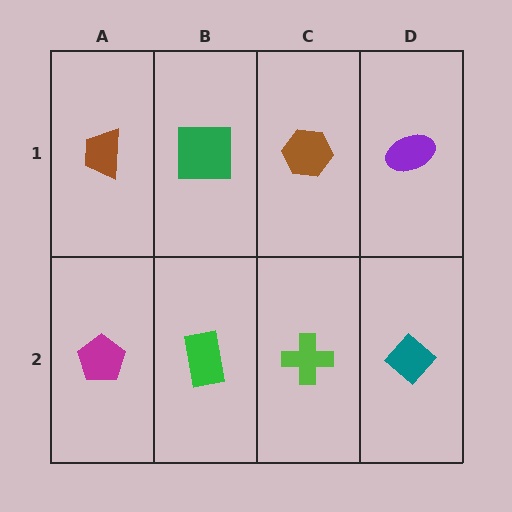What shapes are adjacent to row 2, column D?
A purple ellipse (row 1, column D), a lime cross (row 2, column C).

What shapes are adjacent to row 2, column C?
A brown hexagon (row 1, column C), a green rectangle (row 2, column B), a teal diamond (row 2, column D).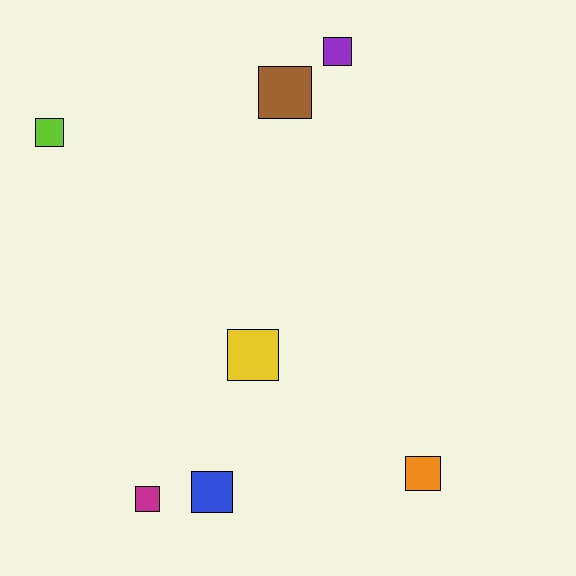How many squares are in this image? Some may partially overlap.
There are 7 squares.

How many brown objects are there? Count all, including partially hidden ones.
There is 1 brown object.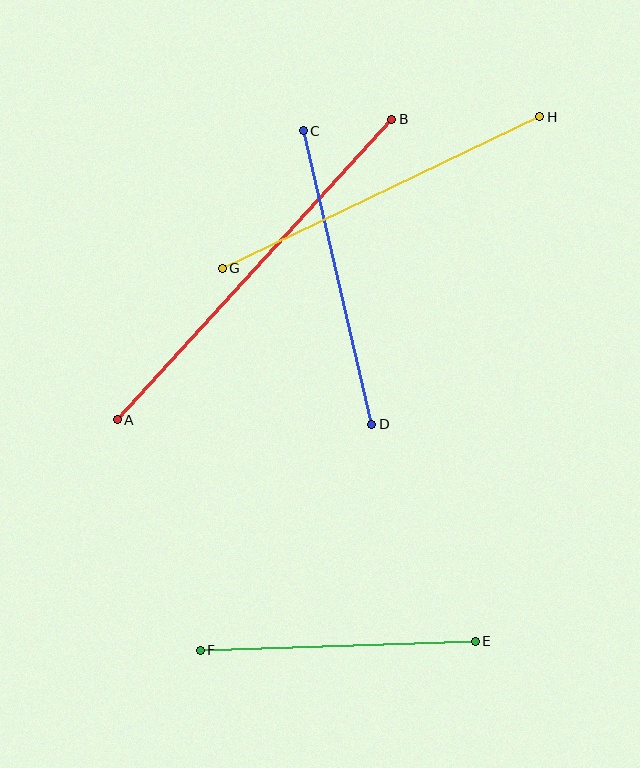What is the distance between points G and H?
The distance is approximately 352 pixels.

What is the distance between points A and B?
The distance is approximately 407 pixels.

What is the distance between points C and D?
The distance is approximately 302 pixels.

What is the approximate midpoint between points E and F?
The midpoint is at approximately (338, 646) pixels.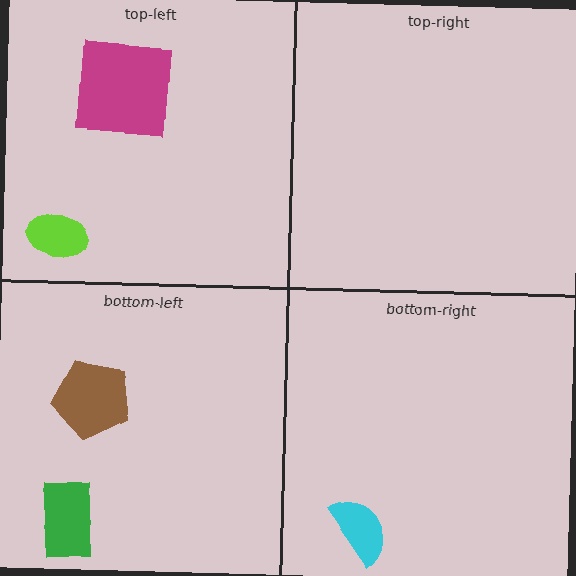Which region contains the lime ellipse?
The top-left region.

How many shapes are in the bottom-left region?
2.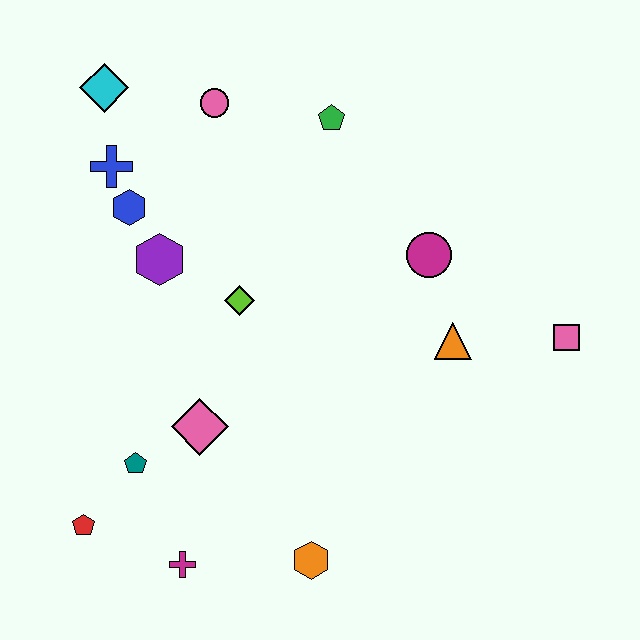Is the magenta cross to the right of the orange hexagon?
No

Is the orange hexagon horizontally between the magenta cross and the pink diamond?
No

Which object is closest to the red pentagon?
The teal pentagon is closest to the red pentagon.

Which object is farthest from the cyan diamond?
The pink square is farthest from the cyan diamond.